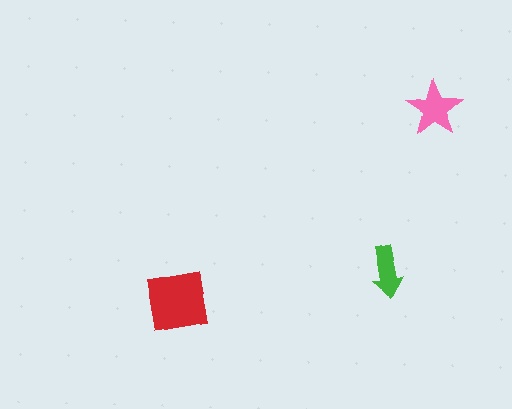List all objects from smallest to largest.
The green arrow, the pink star, the red square.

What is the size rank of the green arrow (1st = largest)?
3rd.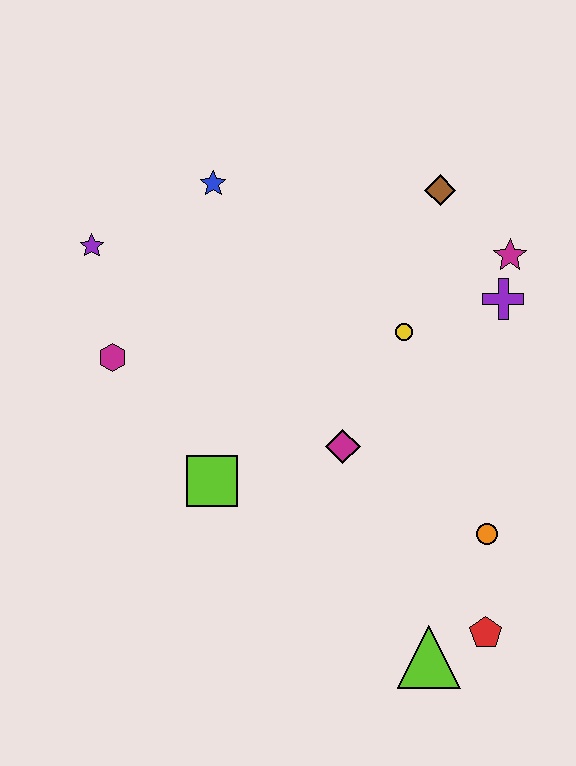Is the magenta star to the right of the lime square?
Yes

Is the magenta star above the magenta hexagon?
Yes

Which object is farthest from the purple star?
The red pentagon is farthest from the purple star.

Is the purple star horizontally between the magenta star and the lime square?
No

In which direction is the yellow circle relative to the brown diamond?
The yellow circle is below the brown diamond.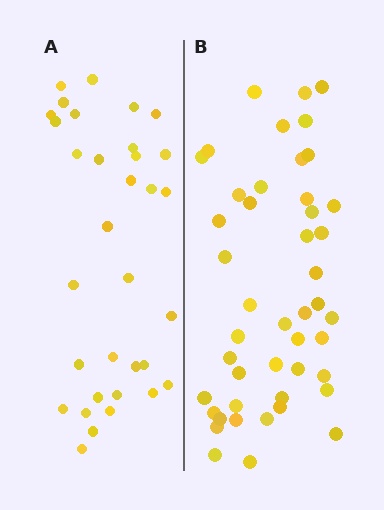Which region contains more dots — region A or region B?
Region B (the right region) has more dots.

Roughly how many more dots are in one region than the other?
Region B has approximately 15 more dots than region A.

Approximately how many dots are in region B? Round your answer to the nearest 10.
About 50 dots. (The exact count is 46, which rounds to 50.)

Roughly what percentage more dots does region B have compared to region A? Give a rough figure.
About 40% more.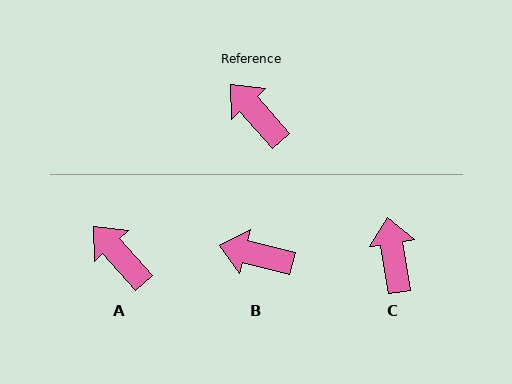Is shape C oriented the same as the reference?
No, it is off by about 32 degrees.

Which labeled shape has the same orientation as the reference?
A.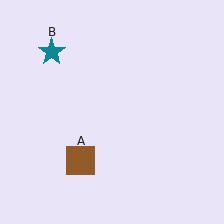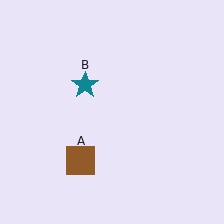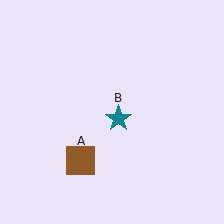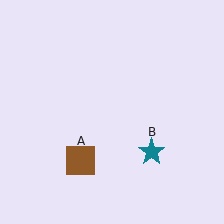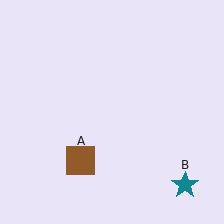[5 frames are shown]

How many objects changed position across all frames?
1 object changed position: teal star (object B).